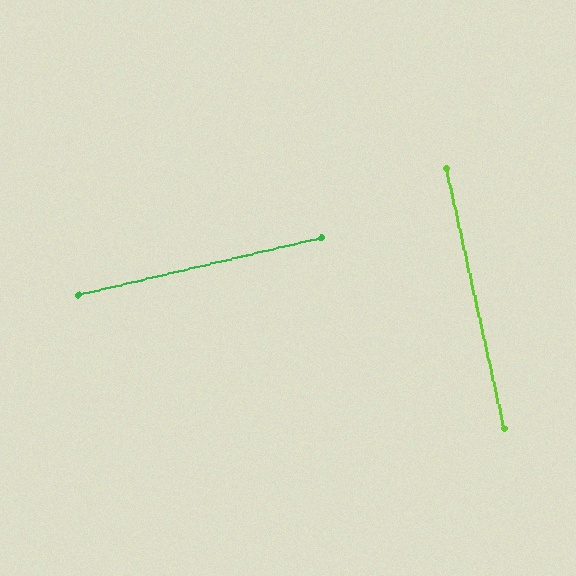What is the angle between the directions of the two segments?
Approximately 89 degrees.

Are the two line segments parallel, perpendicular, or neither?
Perpendicular — they meet at approximately 89°.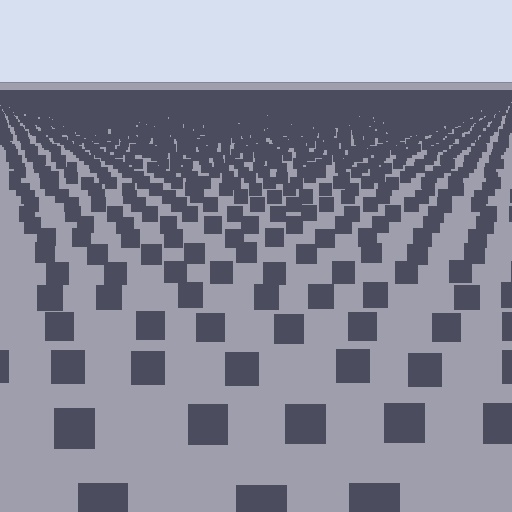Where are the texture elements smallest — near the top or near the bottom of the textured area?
Near the top.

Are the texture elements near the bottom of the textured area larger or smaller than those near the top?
Larger. Near the bottom, elements are closer to the viewer and appear at a bigger on-screen size.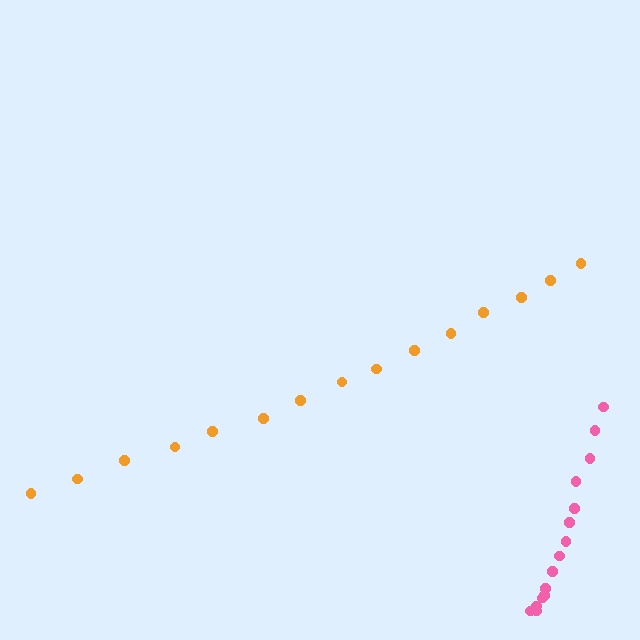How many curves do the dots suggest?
There are 2 distinct paths.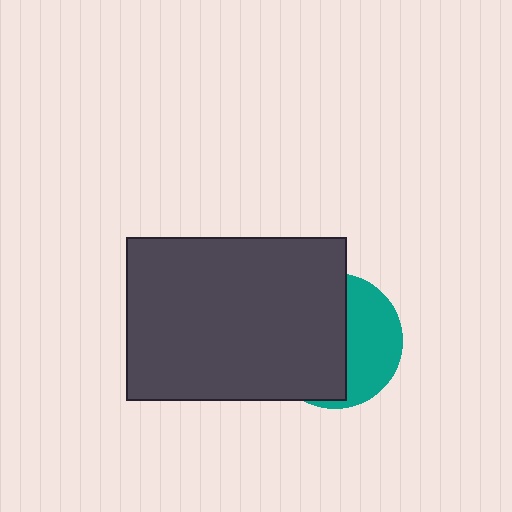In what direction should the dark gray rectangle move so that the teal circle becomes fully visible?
The dark gray rectangle should move left. That is the shortest direction to clear the overlap and leave the teal circle fully visible.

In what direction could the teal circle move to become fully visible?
The teal circle could move right. That would shift it out from behind the dark gray rectangle entirely.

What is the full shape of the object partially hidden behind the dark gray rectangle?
The partially hidden object is a teal circle.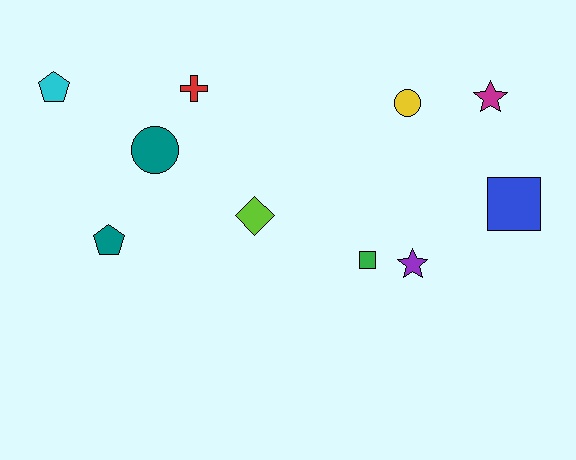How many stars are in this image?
There are 2 stars.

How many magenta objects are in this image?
There is 1 magenta object.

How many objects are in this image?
There are 10 objects.